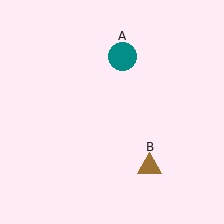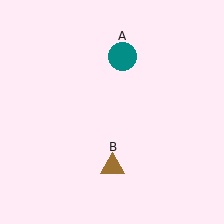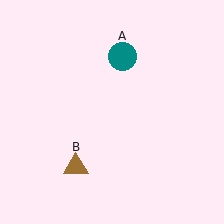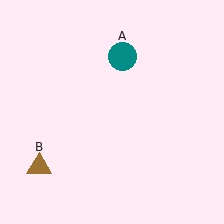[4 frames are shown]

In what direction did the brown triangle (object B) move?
The brown triangle (object B) moved left.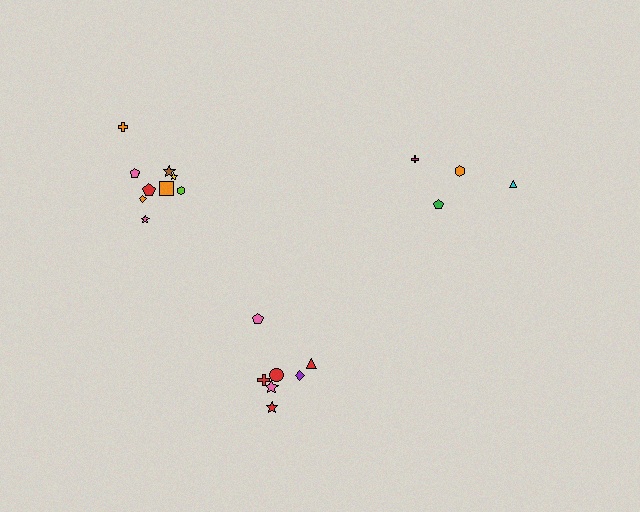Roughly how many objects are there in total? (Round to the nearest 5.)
Roughly 20 objects in total.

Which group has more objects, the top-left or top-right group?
The top-left group.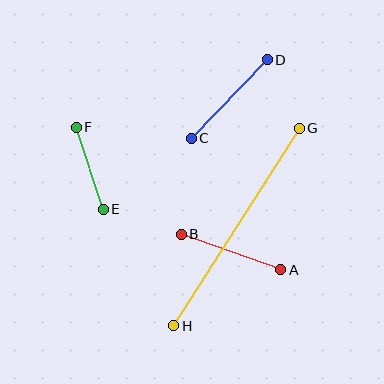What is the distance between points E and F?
The distance is approximately 86 pixels.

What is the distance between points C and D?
The distance is approximately 110 pixels.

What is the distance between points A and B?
The distance is approximately 106 pixels.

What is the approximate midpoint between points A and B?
The midpoint is at approximately (231, 252) pixels.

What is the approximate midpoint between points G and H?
The midpoint is at approximately (237, 227) pixels.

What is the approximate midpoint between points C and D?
The midpoint is at approximately (229, 99) pixels.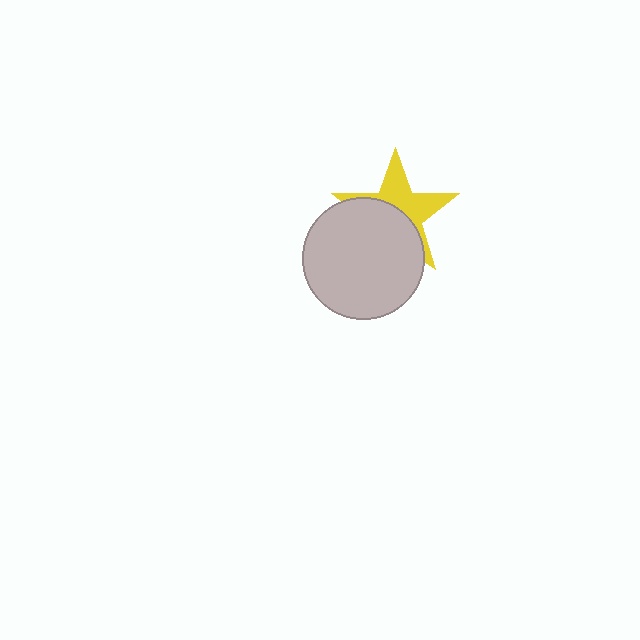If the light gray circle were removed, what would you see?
You would see the complete yellow star.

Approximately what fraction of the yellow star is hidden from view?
Roughly 53% of the yellow star is hidden behind the light gray circle.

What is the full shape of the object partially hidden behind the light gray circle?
The partially hidden object is a yellow star.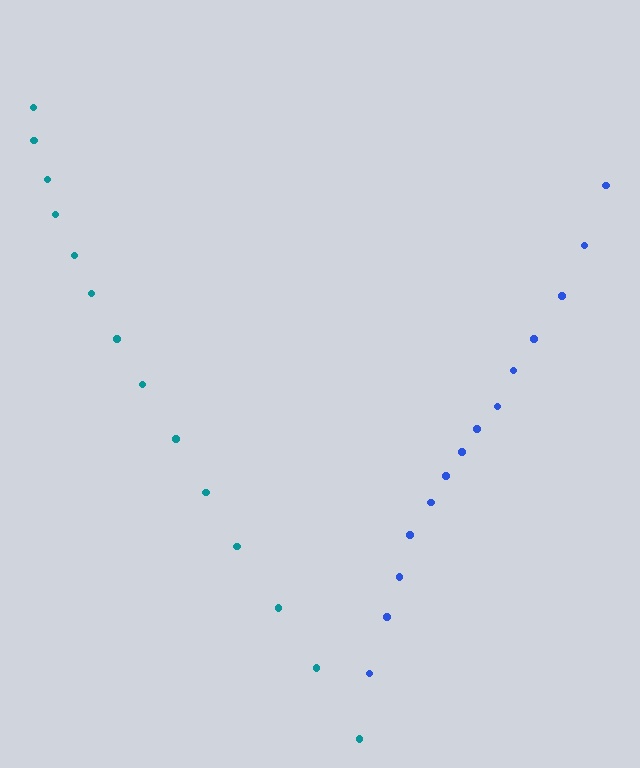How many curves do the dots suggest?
There are 2 distinct paths.